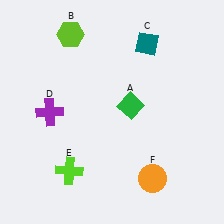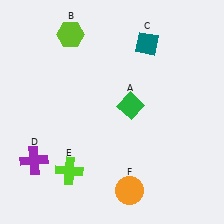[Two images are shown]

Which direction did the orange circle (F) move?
The orange circle (F) moved left.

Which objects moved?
The objects that moved are: the purple cross (D), the orange circle (F).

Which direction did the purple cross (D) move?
The purple cross (D) moved down.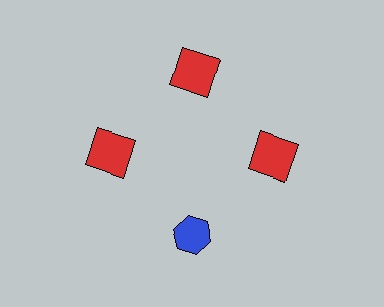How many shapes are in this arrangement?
There are 4 shapes arranged in a ring pattern.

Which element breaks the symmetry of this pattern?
The blue hexagon at roughly the 6 o'clock position breaks the symmetry. All other shapes are red squares.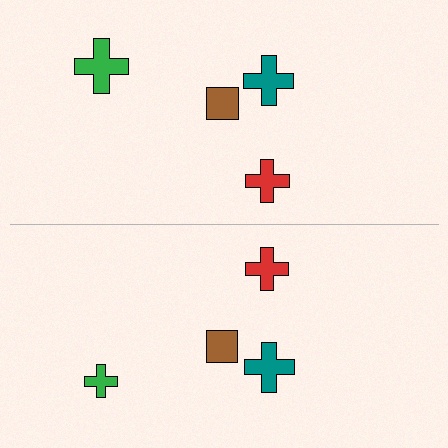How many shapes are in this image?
There are 8 shapes in this image.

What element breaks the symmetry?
The green cross on the bottom side has a different size than its mirror counterpart.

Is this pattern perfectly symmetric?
No, the pattern is not perfectly symmetric. The green cross on the bottom side has a different size than its mirror counterpart.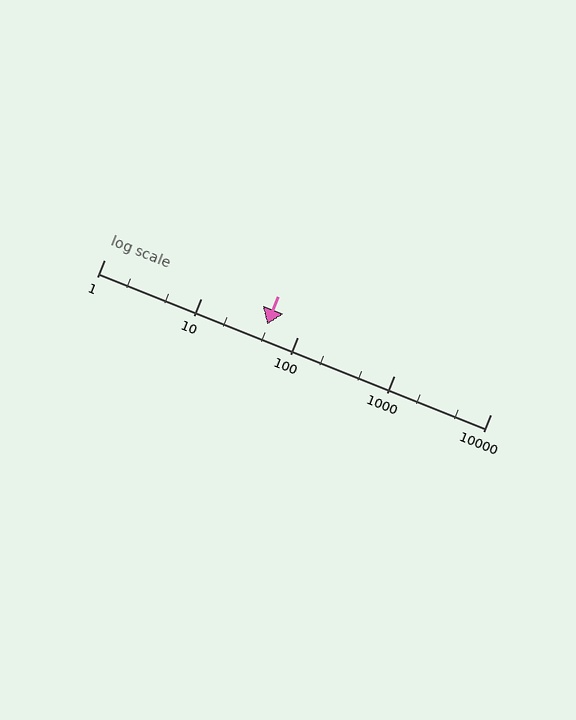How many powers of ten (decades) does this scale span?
The scale spans 4 decades, from 1 to 10000.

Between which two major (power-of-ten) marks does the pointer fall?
The pointer is between 10 and 100.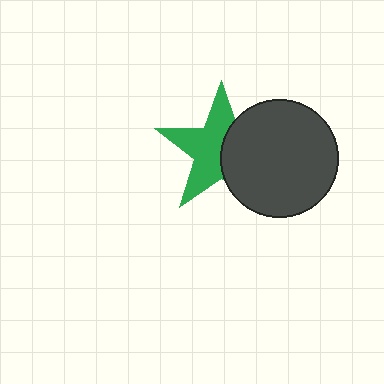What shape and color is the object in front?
The object in front is a dark gray circle.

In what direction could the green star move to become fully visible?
The green star could move left. That would shift it out from behind the dark gray circle entirely.